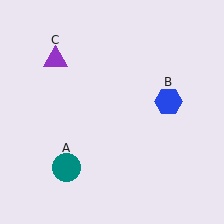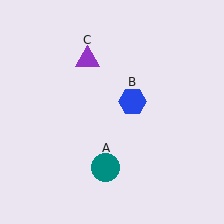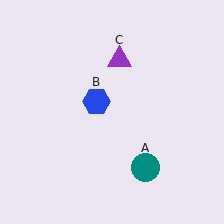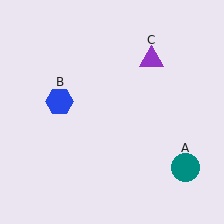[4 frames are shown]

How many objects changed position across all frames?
3 objects changed position: teal circle (object A), blue hexagon (object B), purple triangle (object C).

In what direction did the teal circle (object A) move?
The teal circle (object A) moved right.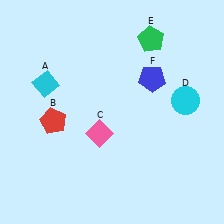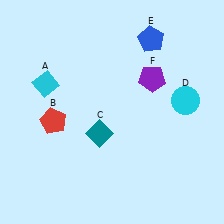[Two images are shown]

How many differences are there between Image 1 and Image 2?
There are 3 differences between the two images.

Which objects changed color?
C changed from pink to teal. E changed from green to blue. F changed from blue to purple.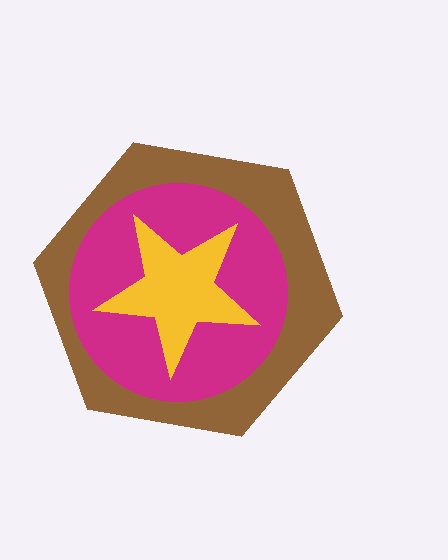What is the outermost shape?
The brown hexagon.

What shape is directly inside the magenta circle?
The yellow star.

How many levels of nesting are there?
3.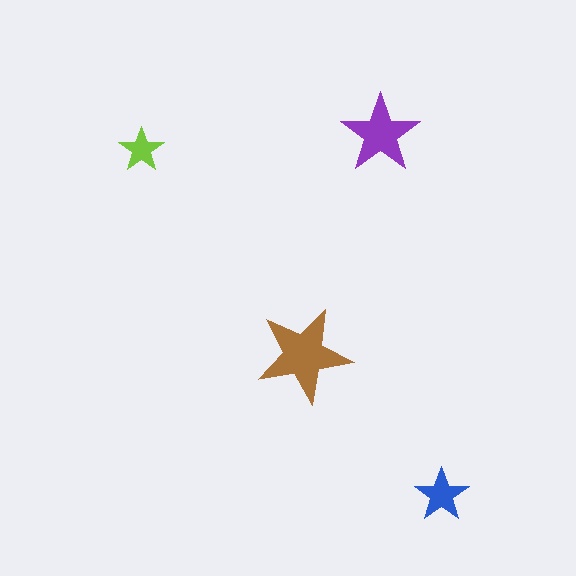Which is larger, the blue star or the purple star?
The purple one.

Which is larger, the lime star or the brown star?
The brown one.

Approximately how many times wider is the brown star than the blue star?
About 2 times wider.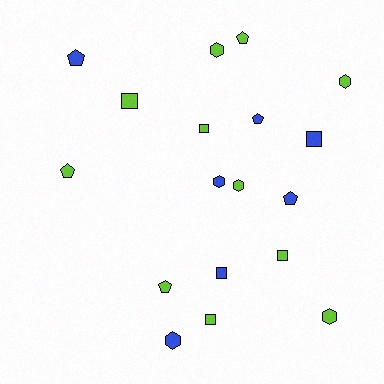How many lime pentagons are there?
There are 3 lime pentagons.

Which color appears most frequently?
Lime, with 11 objects.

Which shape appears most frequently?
Square, with 6 objects.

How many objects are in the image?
There are 18 objects.